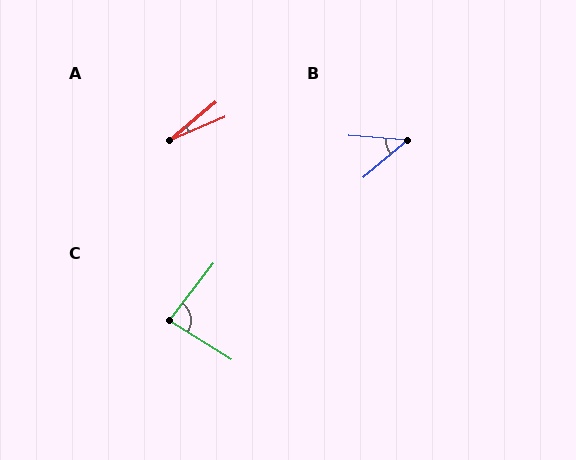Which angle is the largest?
C, at approximately 84 degrees.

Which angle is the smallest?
A, at approximately 17 degrees.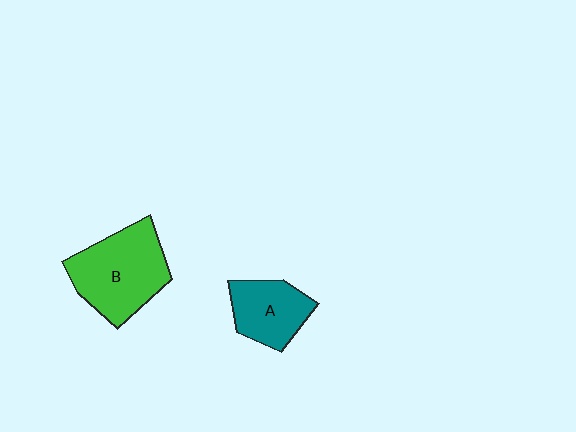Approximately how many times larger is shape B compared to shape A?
Approximately 1.6 times.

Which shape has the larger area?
Shape B (green).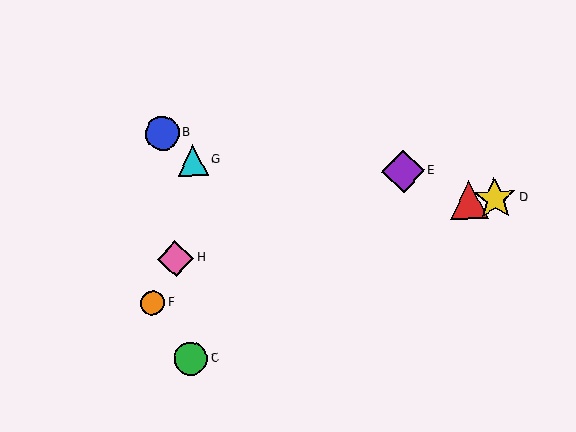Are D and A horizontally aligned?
Yes, both are at y≈199.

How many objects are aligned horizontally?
2 objects (A, D) are aligned horizontally.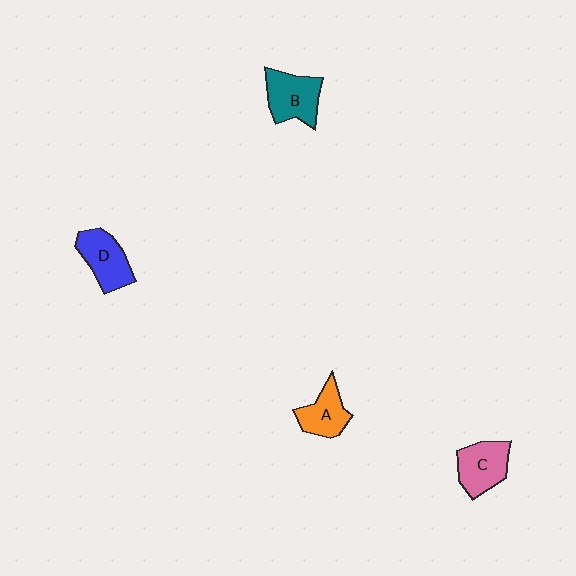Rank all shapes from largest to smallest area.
From largest to smallest: B (teal), D (blue), C (pink), A (orange).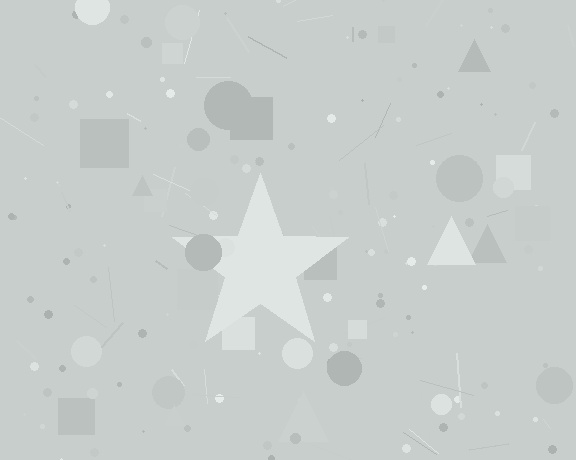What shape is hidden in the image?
A star is hidden in the image.